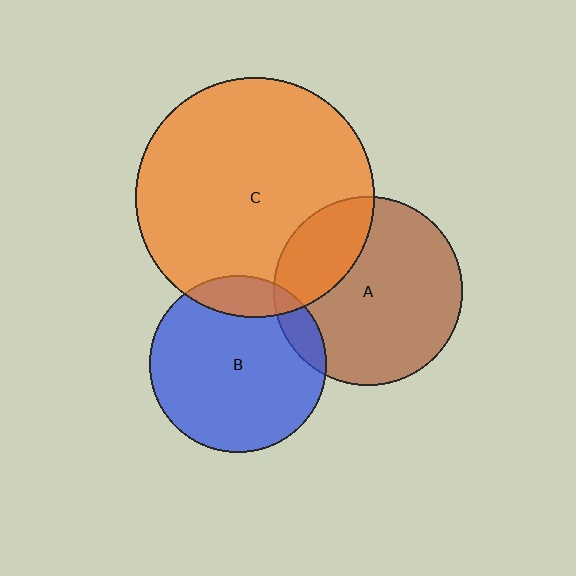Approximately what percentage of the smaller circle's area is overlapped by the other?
Approximately 15%.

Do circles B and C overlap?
Yes.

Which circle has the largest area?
Circle C (orange).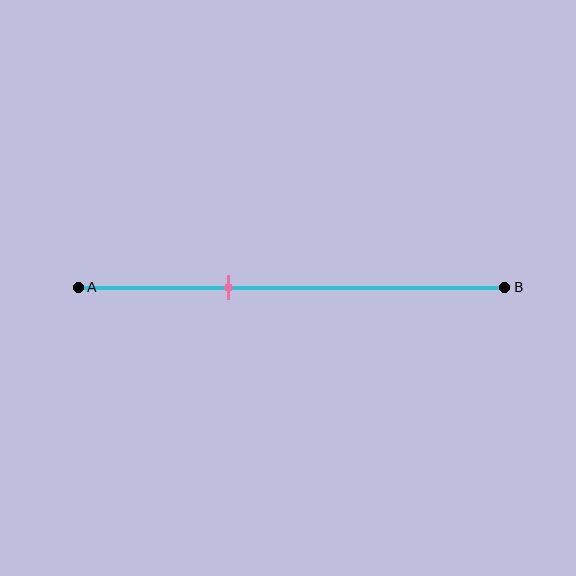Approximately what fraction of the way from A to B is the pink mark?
The pink mark is approximately 35% of the way from A to B.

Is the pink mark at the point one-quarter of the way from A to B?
No, the mark is at about 35% from A, not at the 25% one-quarter point.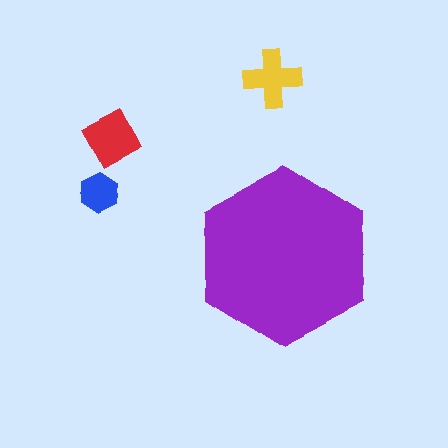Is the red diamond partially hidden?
No, the red diamond is fully visible.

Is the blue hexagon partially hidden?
No, the blue hexagon is fully visible.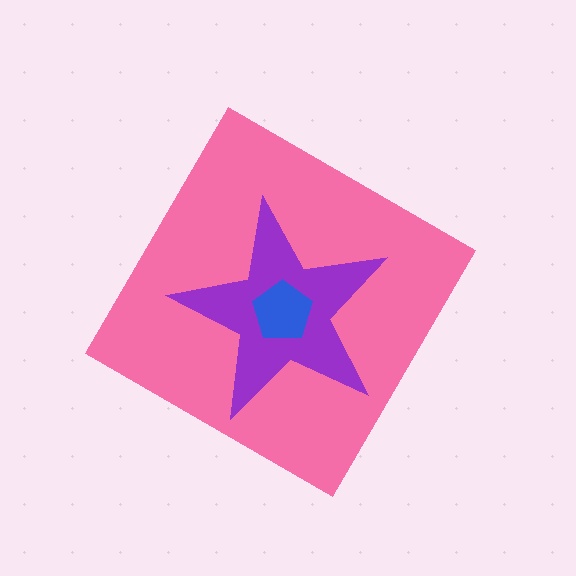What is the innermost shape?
The blue pentagon.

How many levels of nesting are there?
3.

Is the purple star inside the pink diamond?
Yes.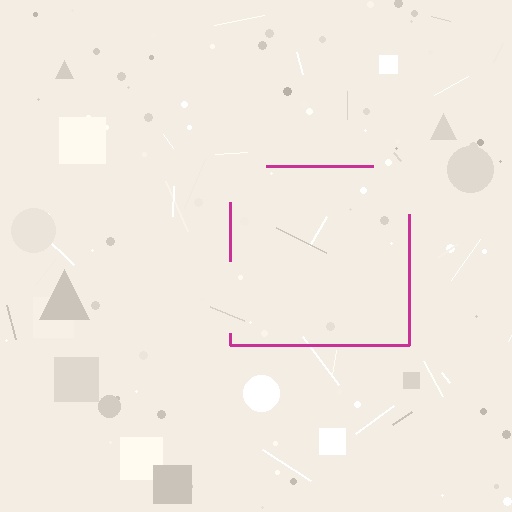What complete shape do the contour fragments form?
The contour fragments form a square.